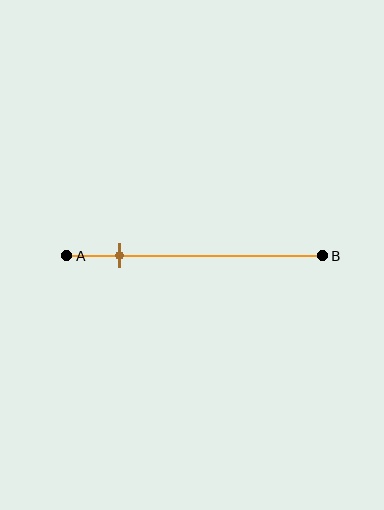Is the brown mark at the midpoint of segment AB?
No, the mark is at about 20% from A, not at the 50% midpoint.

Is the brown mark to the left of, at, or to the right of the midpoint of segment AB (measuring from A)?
The brown mark is to the left of the midpoint of segment AB.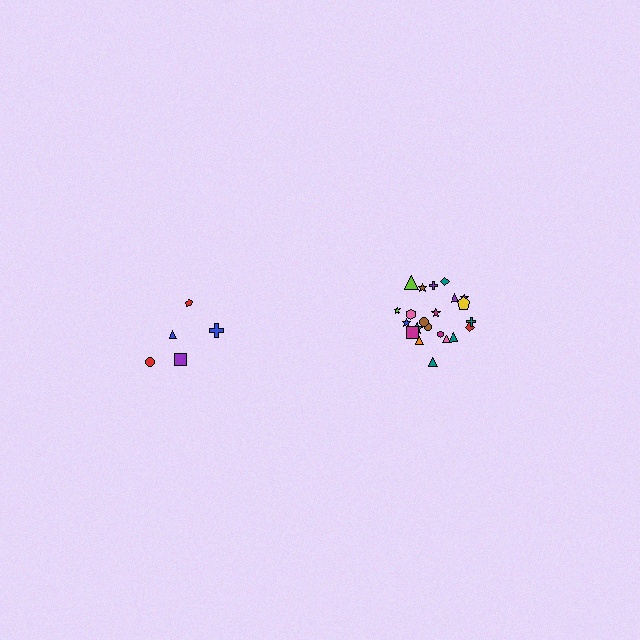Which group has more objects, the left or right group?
The right group.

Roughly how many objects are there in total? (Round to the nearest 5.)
Roughly 25 objects in total.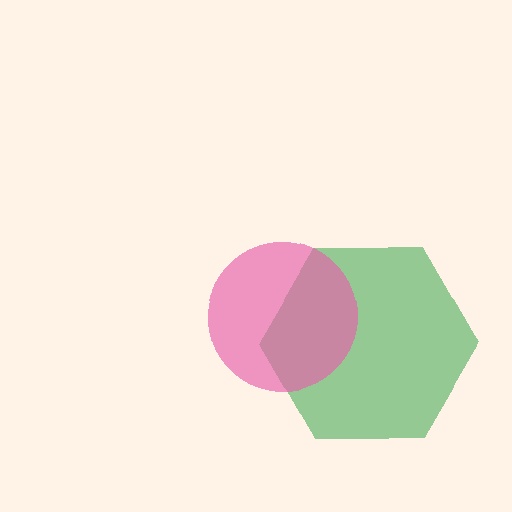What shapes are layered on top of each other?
The layered shapes are: a green hexagon, a pink circle.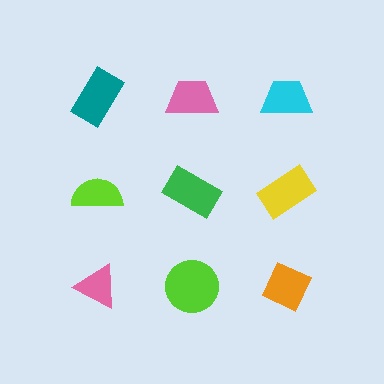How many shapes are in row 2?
3 shapes.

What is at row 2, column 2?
A green rectangle.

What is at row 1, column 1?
A teal rectangle.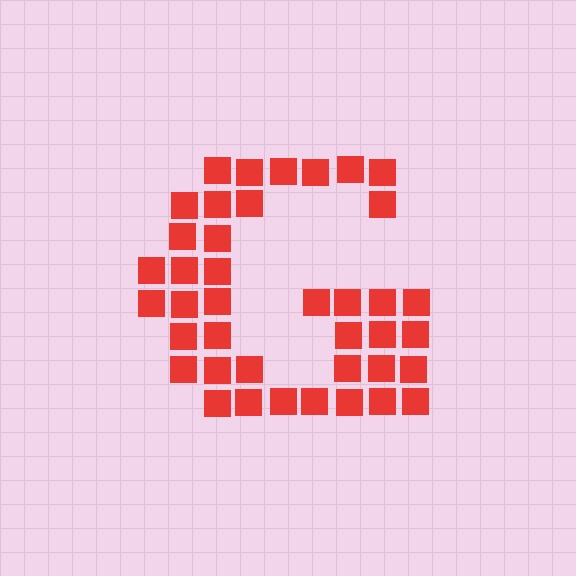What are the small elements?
The small elements are squares.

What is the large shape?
The large shape is the letter G.